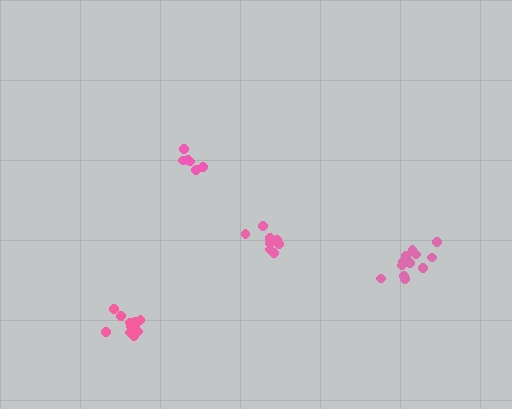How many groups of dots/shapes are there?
There are 4 groups.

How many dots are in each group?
Group 1: 12 dots, Group 2: 6 dots, Group 3: 8 dots, Group 4: 11 dots (37 total).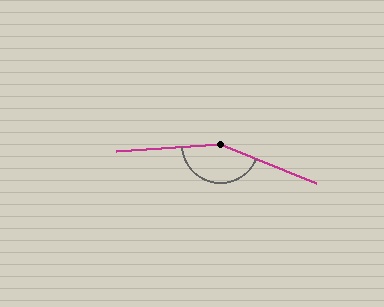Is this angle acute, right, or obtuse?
It is obtuse.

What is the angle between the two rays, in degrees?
Approximately 154 degrees.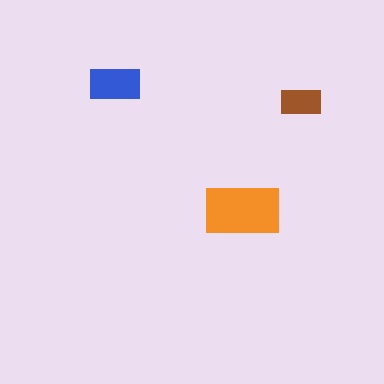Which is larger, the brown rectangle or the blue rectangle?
The blue one.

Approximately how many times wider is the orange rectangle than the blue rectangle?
About 1.5 times wider.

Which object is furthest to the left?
The blue rectangle is leftmost.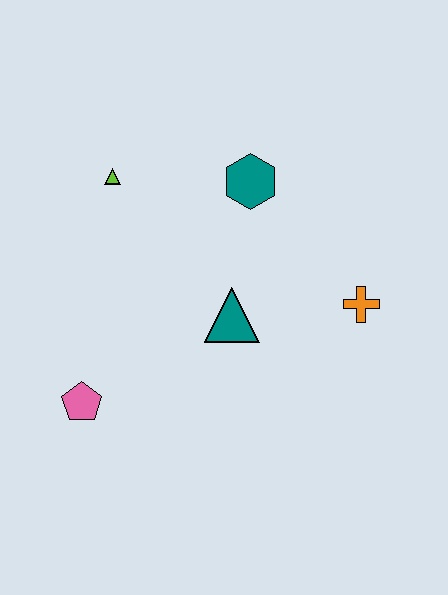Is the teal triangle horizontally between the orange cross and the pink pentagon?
Yes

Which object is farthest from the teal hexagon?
The pink pentagon is farthest from the teal hexagon.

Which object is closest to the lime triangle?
The teal hexagon is closest to the lime triangle.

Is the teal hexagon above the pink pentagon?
Yes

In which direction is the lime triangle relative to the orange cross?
The lime triangle is to the left of the orange cross.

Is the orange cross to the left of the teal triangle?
No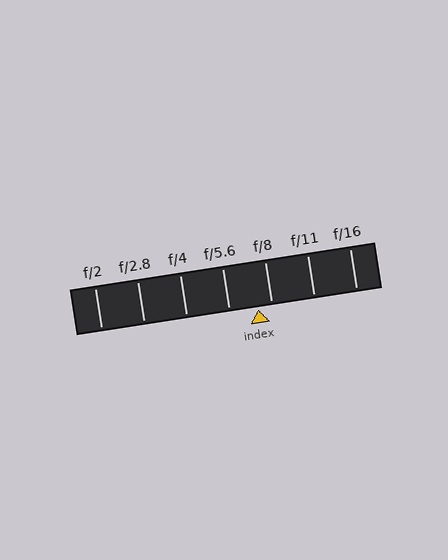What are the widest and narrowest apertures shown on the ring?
The widest aperture shown is f/2 and the narrowest is f/16.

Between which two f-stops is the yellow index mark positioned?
The index mark is between f/5.6 and f/8.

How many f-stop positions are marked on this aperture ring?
There are 7 f-stop positions marked.